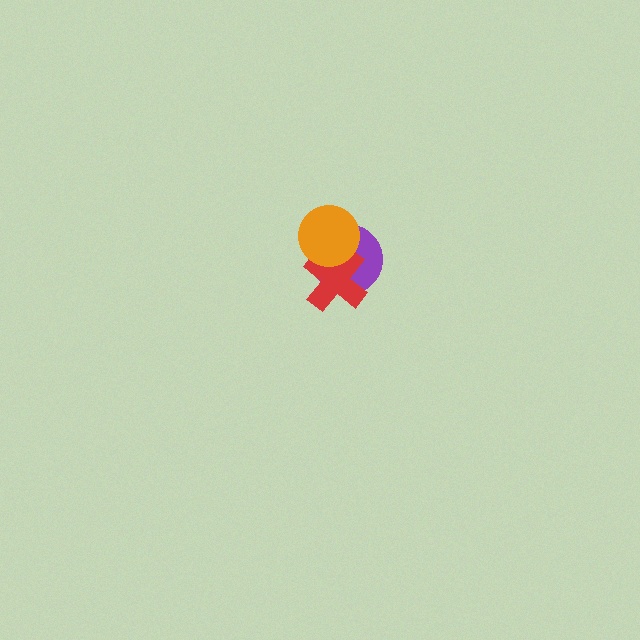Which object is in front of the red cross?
The orange circle is in front of the red cross.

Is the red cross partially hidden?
Yes, it is partially covered by another shape.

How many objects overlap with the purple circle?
2 objects overlap with the purple circle.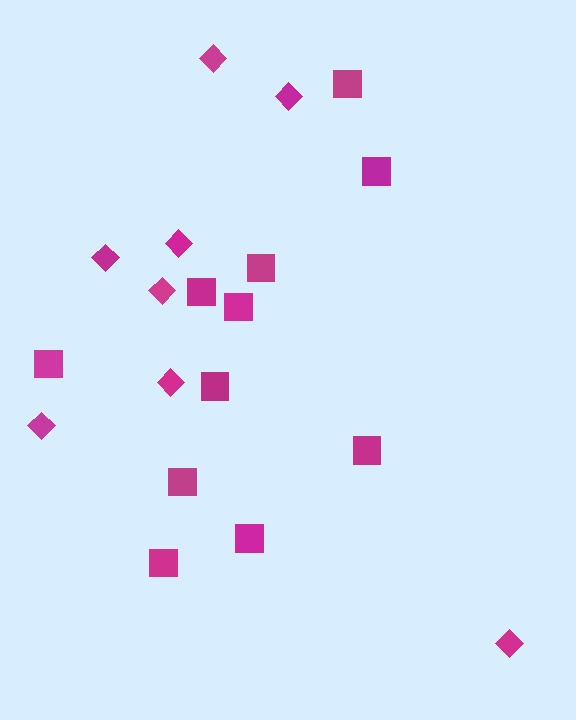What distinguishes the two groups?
There are 2 groups: one group of diamonds (8) and one group of squares (11).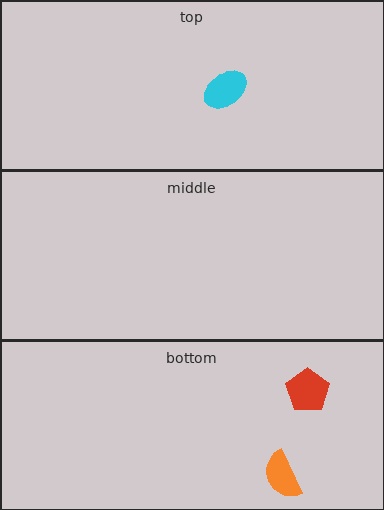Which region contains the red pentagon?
The bottom region.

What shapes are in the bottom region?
The red pentagon, the orange semicircle.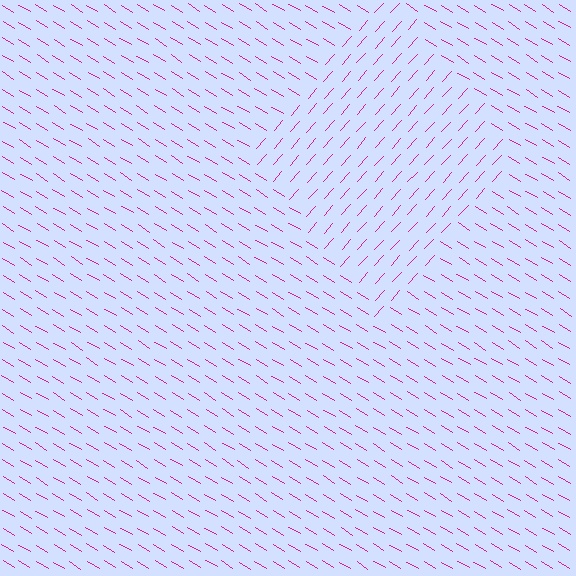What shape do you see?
I see a diamond.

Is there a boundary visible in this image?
Yes, there is a texture boundary formed by a change in line orientation.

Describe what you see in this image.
The image is filled with small magenta line segments. A diamond region in the image has lines oriented differently from the surrounding lines, creating a visible texture boundary.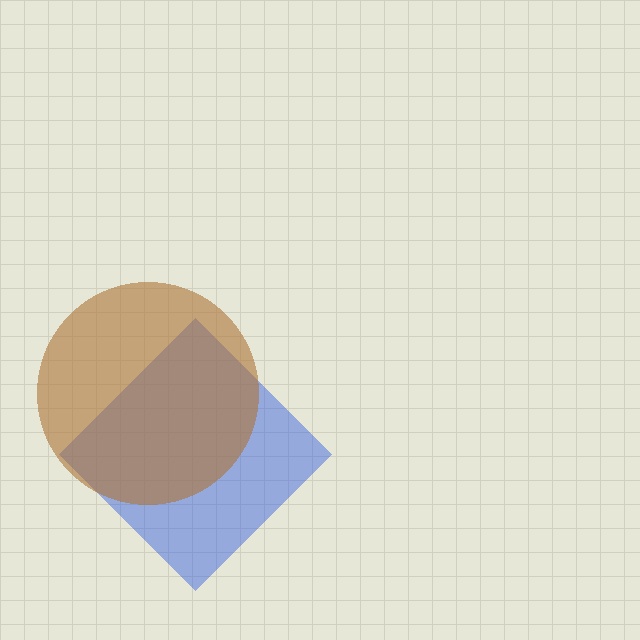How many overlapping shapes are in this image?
There are 2 overlapping shapes in the image.